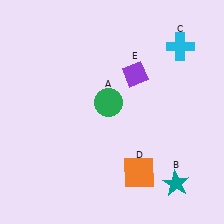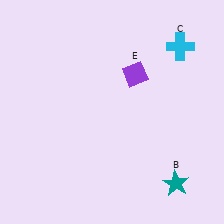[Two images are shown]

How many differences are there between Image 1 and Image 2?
There are 2 differences between the two images.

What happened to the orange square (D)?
The orange square (D) was removed in Image 2. It was in the bottom-right area of Image 1.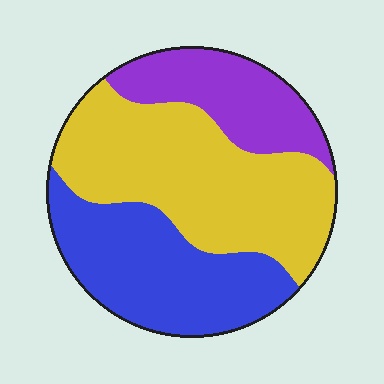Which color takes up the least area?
Purple, at roughly 20%.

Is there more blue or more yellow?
Yellow.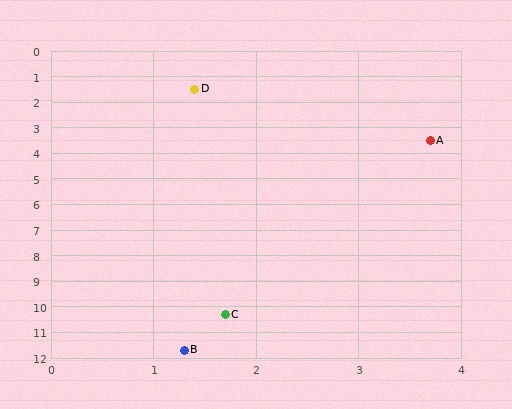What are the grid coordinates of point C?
Point C is at approximately (1.7, 10.3).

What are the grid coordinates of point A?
Point A is at approximately (3.7, 3.5).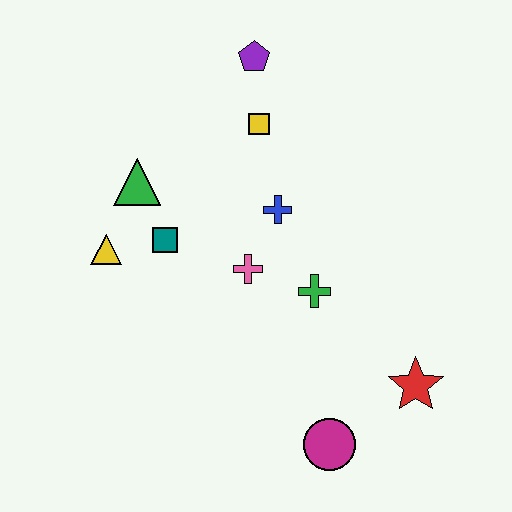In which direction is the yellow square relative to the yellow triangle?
The yellow square is to the right of the yellow triangle.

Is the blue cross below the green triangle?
Yes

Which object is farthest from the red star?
The purple pentagon is farthest from the red star.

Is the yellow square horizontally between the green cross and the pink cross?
Yes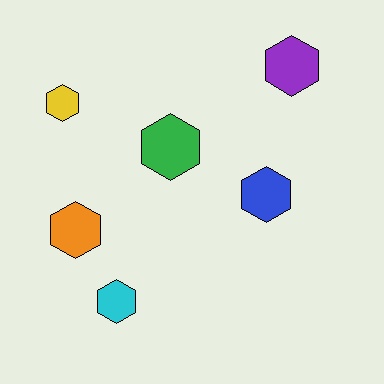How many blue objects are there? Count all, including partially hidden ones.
There is 1 blue object.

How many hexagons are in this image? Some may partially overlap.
There are 6 hexagons.